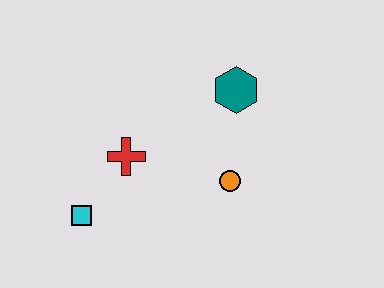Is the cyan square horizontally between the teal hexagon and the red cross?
No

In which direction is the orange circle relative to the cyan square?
The orange circle is to the right of the cyan square.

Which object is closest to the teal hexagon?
The orange circle is closest to the teal hexagon.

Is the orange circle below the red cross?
Yes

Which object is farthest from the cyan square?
The teal hexagon is farthest from the cyan square.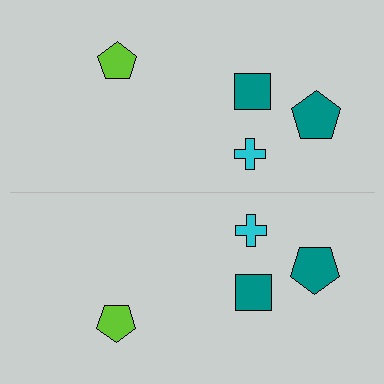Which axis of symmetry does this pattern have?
The pattern has a horizontal axis of symmetry running through the center of the image.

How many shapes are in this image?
There are 8 shapes in this image.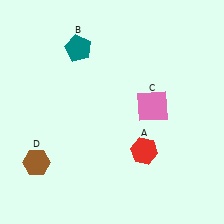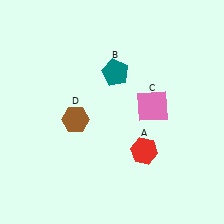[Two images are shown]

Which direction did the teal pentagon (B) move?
The teal pentagon (B) moved right.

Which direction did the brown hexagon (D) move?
The brown hexagon (D) moved up.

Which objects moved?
The objects that moved are: the teal pentagon (B), the brown hexagon (D).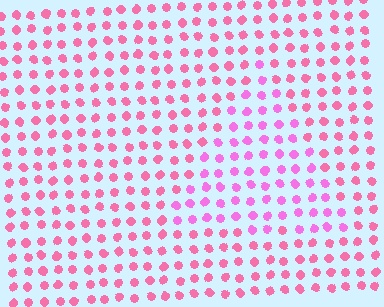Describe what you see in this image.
The image is filled with small pink elements in a uniform arrangement. A triangle-shaped region is visible where the elements are tinted to a slightly different hue, forming a subtle color boundary.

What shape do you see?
I see a triangle.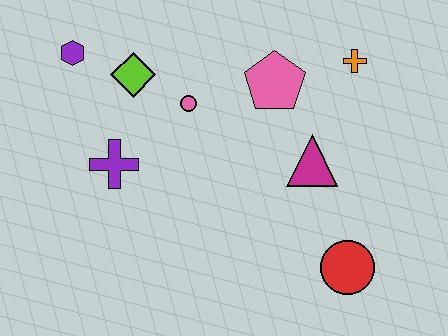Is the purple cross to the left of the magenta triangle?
Yes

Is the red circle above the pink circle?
No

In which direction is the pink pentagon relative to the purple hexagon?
The pink pentagon is to the right of the purple hexagon.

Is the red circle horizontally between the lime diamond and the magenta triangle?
No